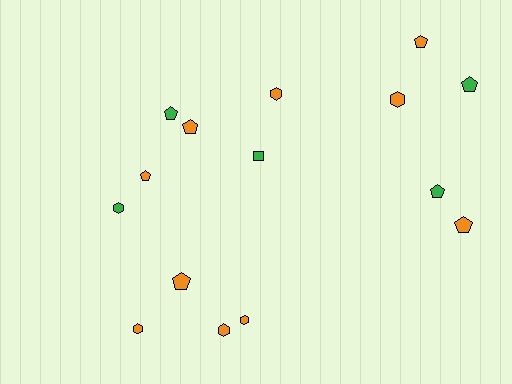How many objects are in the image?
There are 15 objects.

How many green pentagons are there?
There are 3 green pentagons.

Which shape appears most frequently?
Pentagon, with 8 objects.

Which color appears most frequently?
Orange, with 10 objects.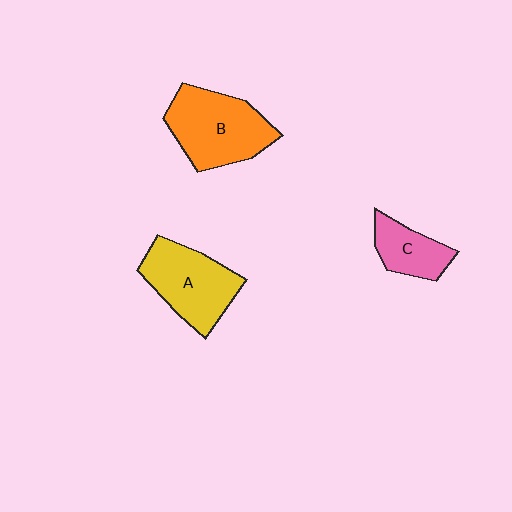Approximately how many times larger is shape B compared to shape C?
Approximately 1.9 times.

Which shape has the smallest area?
Shape C (pink).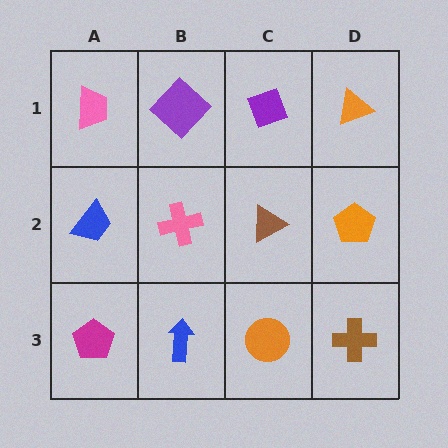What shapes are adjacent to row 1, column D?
An orange pentagon (row 2, column D), a purple diamond (row 1, column C).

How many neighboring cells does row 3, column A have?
2.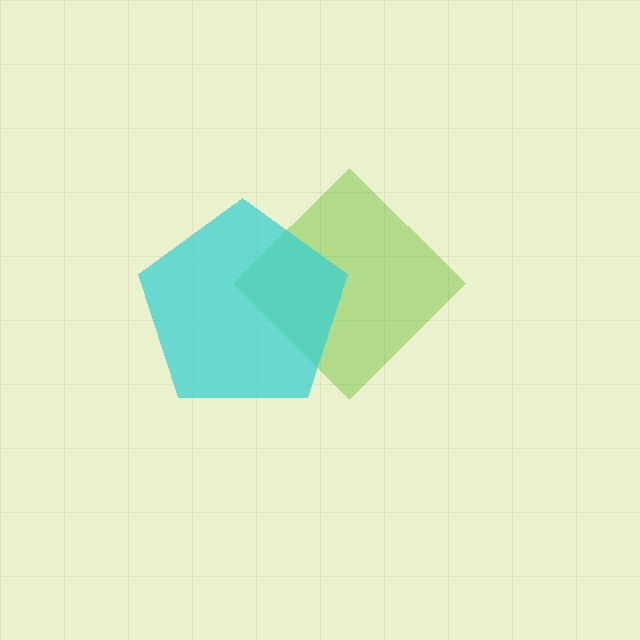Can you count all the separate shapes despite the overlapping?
Yes, there are 2 separate shapes.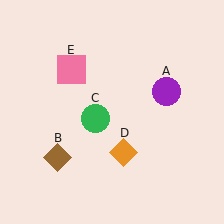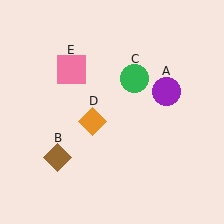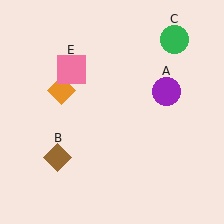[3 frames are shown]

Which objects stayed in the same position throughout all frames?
Purple circle (object A) and brown diamond (object B) and pink square (object E) remained stationary.